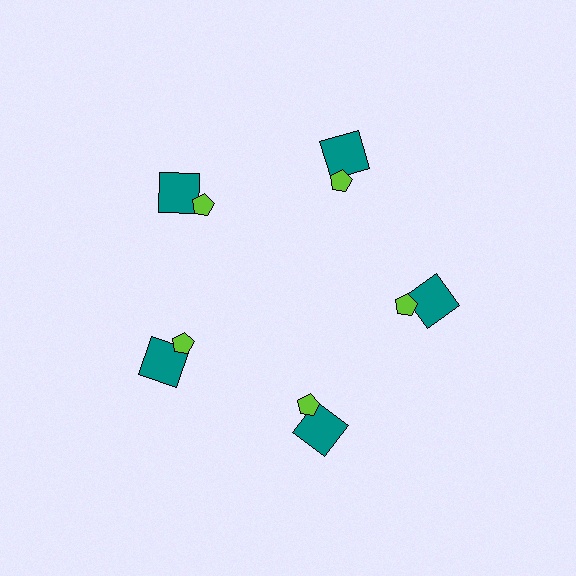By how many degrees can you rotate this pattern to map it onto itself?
The pattern maps onto itself every 72 degrees of rotation.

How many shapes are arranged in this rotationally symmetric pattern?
There are 10 shapes, arranged in 5 groups of 2.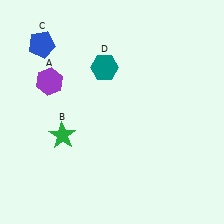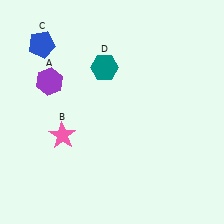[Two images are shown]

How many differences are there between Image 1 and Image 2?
There is 1 difference between the two images.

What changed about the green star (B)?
In Image 1, B is green. In Image 2, it changed to pink.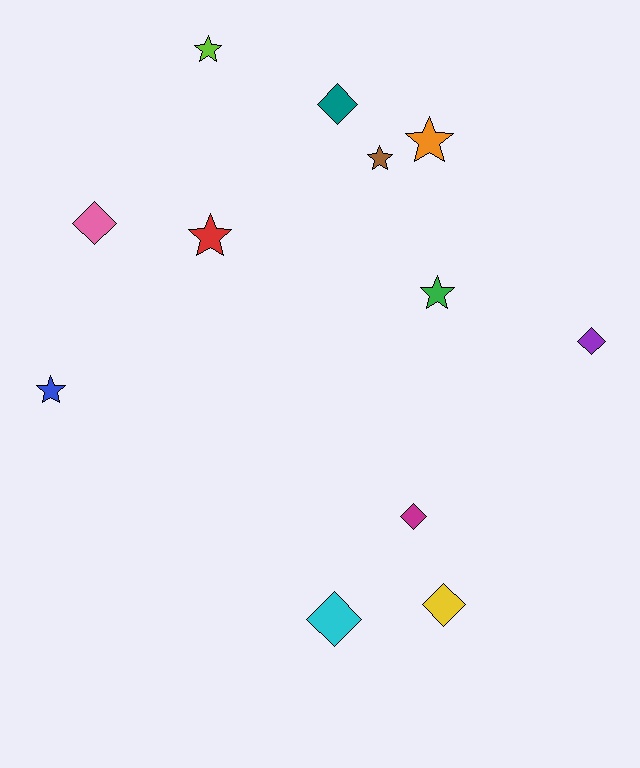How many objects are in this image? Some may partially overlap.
There are 12 objects.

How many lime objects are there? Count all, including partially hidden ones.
There is 1 lime object.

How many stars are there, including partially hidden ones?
There are 6 stars.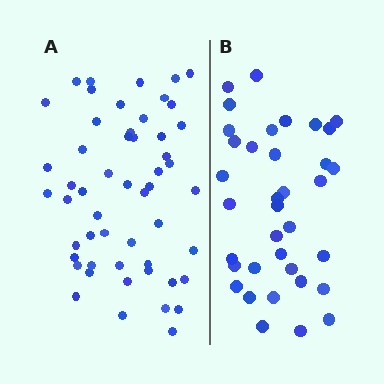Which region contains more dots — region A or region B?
Region A (the left region) has more dots.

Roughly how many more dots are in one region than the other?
Region A has approximately 15 more dots than region B.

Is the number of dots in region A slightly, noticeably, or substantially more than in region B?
Region A has substantially more. The ratio is roughly 1.5 to 1.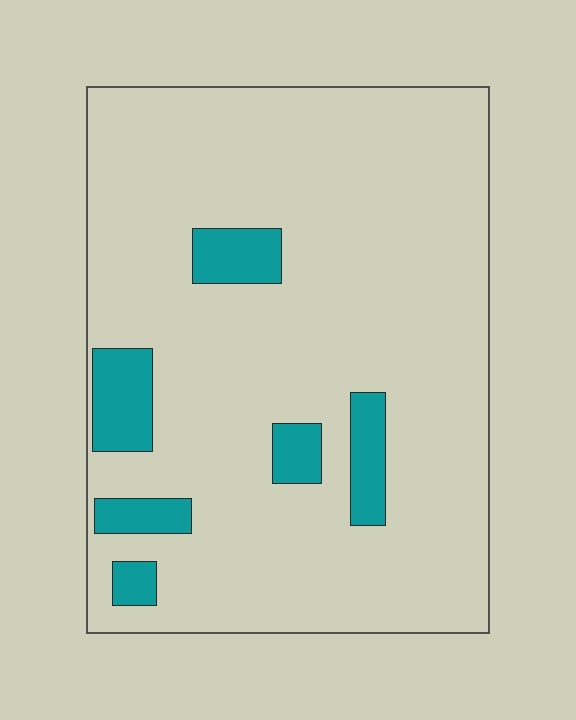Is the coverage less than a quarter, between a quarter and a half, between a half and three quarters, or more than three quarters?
Less than a quarter.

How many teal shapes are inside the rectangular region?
6.